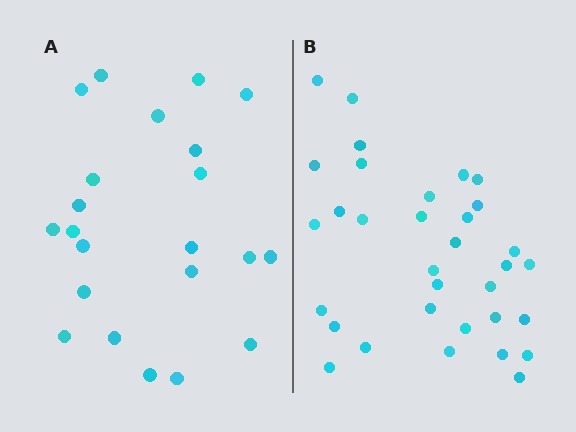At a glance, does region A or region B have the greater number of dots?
Region B (the right region) has more dots.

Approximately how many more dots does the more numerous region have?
Region B has roughly 12 or so more dots than region A.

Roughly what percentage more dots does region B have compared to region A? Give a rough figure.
About 50% more.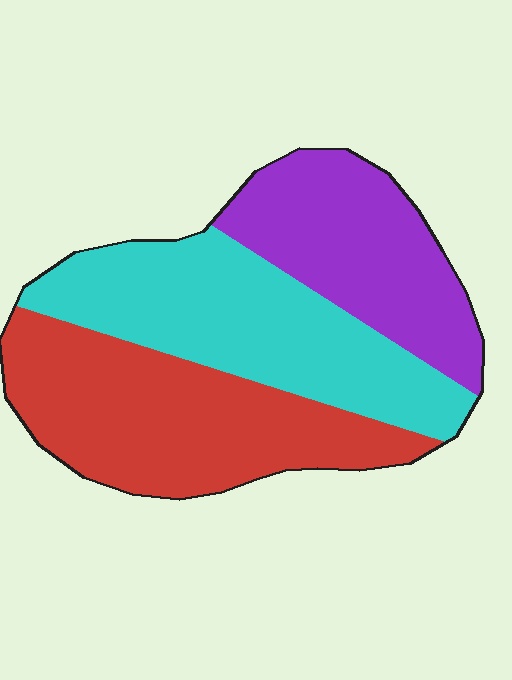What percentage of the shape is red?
Red covers around 35% of the shape.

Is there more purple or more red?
Red.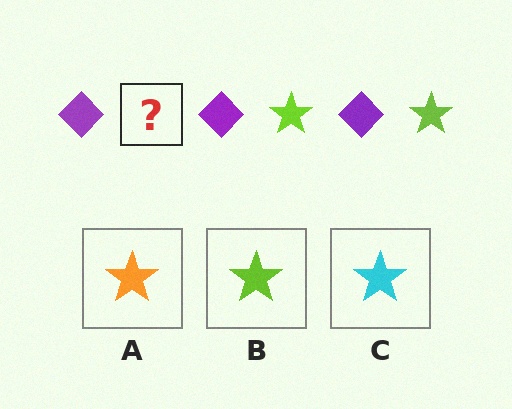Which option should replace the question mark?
Option B.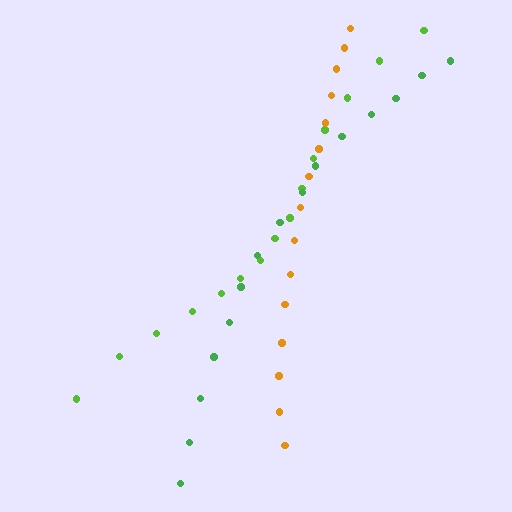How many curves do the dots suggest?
There are 3 distinct paths.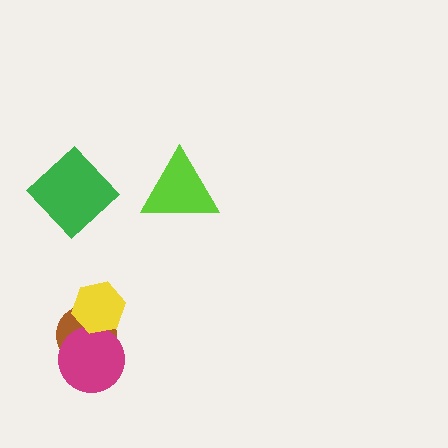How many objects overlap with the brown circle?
2 objects overlap with the brown circle.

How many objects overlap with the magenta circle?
2 objects overlap with the magenta circle.